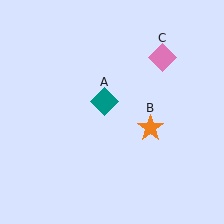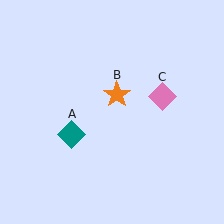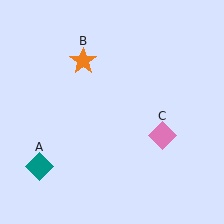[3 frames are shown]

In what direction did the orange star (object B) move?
The orange star (object B) moved up and to the left.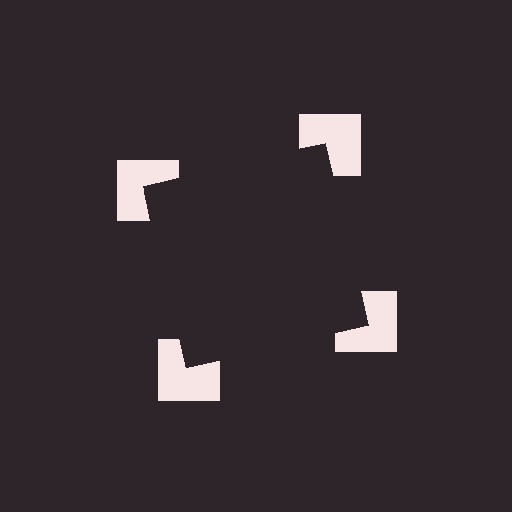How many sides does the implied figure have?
4 sides.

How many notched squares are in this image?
There are 4 — one at each vertex of the illusory square.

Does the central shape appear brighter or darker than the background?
It typically appears slightly darker than the background, even though no actual brightness change is drawn.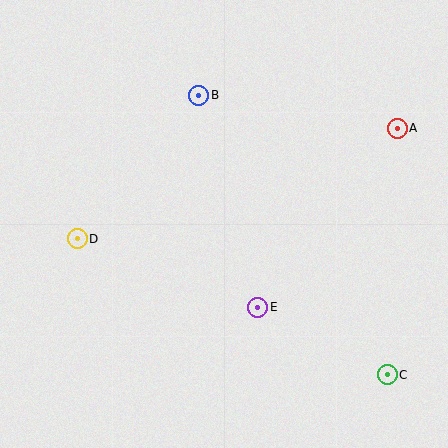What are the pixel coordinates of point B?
Point B is at (199, 95).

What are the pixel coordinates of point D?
Point D is at (77, 239).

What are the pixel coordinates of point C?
Point C is at (387, 375).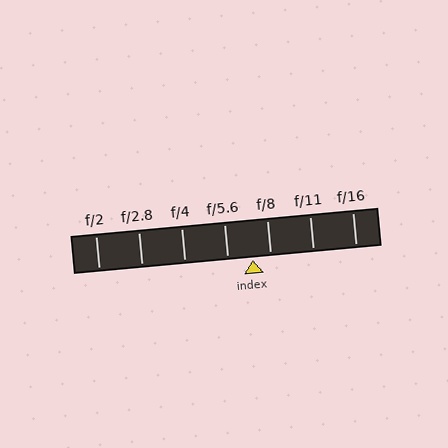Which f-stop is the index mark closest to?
The index mark is closest to f/8.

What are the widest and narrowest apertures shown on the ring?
The widest aperture shown is f/2 and the narrowest is f/16.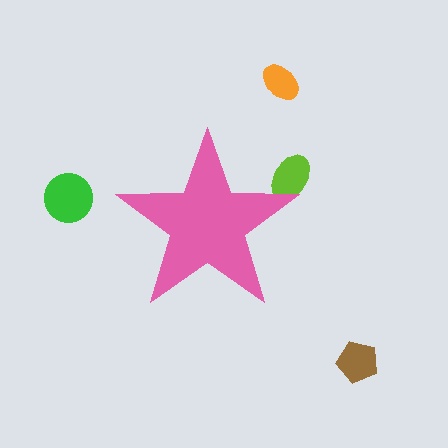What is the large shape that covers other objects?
A pink star.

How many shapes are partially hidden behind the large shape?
1 shape is partially hidden.